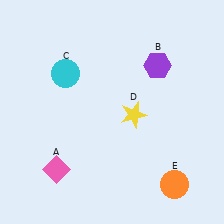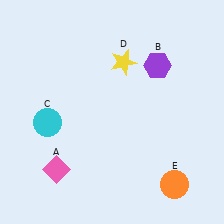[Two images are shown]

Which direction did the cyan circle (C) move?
The cyan circle (C) moved down.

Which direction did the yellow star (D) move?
The yellow star (D) moved up.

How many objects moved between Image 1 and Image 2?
2 objects moved between the two images.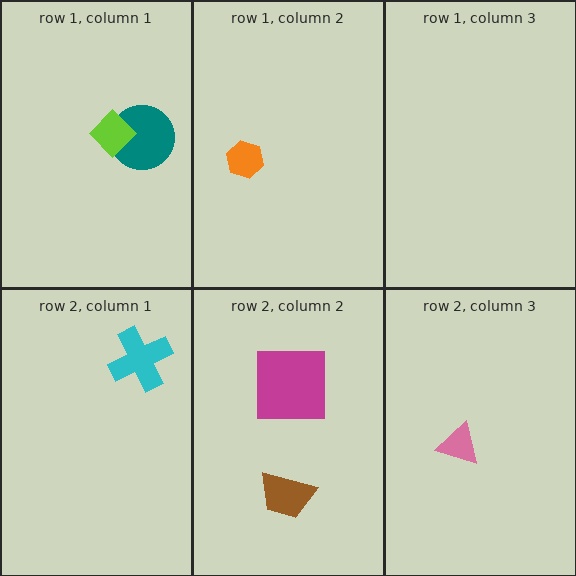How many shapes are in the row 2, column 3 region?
1.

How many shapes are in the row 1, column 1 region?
2.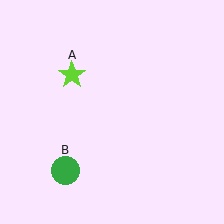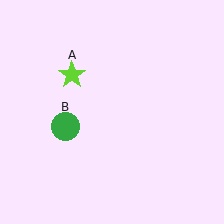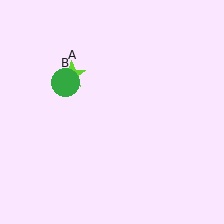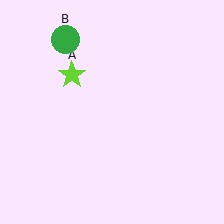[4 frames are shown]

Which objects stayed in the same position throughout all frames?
Lime star (object A) remained stationary.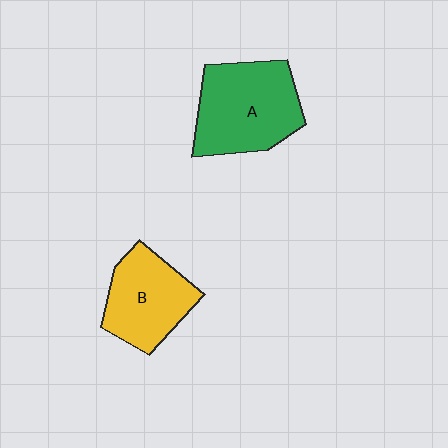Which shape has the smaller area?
Shape B (yellow).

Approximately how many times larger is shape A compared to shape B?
Approximately 1.3 times.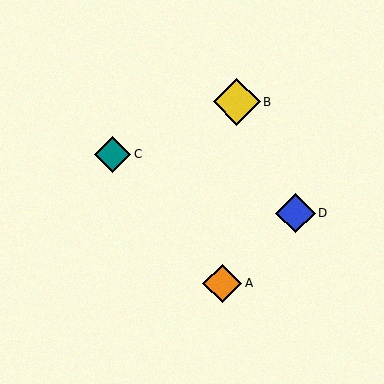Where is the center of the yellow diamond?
The center of the yellow diamond is at (237, 102).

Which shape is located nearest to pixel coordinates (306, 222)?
The blue diamond (labeled D) at (296, 213) is nearest to that location.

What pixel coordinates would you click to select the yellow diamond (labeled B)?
Click at (237, 102) to select the yellow diamond B.